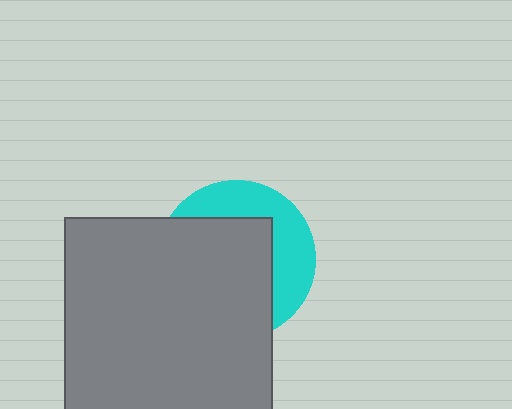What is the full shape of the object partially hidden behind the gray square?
The partially hidden object is a cyan circle.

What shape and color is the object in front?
The object in front is a gray square.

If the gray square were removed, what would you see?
You would see the complete cyan circle.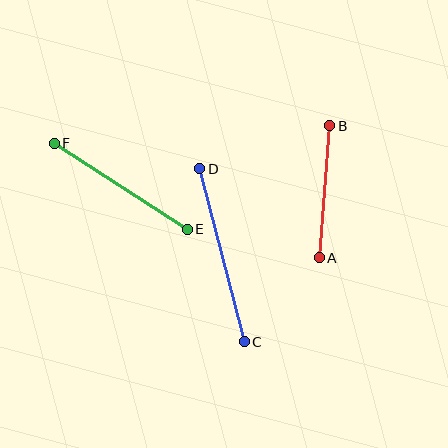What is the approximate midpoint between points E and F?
The midpoint is at approximately (121, 186) pixels.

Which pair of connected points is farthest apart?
Points C and D are farthest apart.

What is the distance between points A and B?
The distance is approximately 133 pixels.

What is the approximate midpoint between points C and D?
The midpoint is at approximately (222, 255) pixels.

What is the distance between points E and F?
The distance is approximately 158 pixels.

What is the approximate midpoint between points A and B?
The midpoint is at approximately (325, 192) pixels.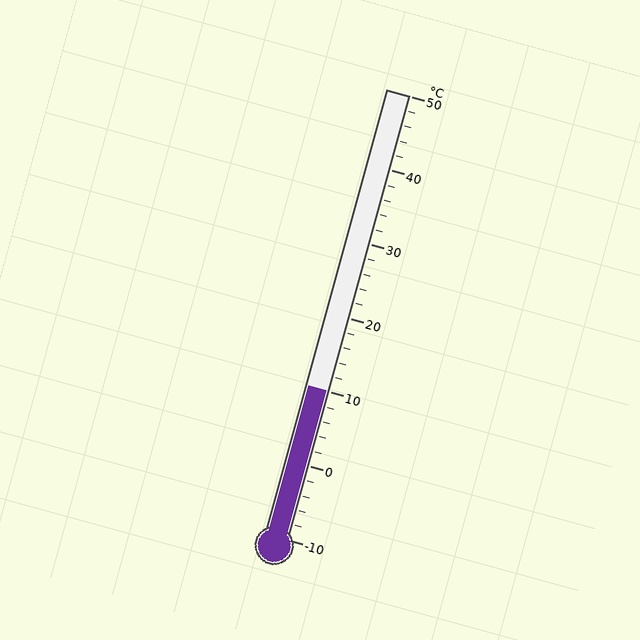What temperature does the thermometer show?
The thermometer shows approximately 10°C.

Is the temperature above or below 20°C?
The temperature is below 20°C.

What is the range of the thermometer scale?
The thermometer scale ranges from -10°C to 50°C.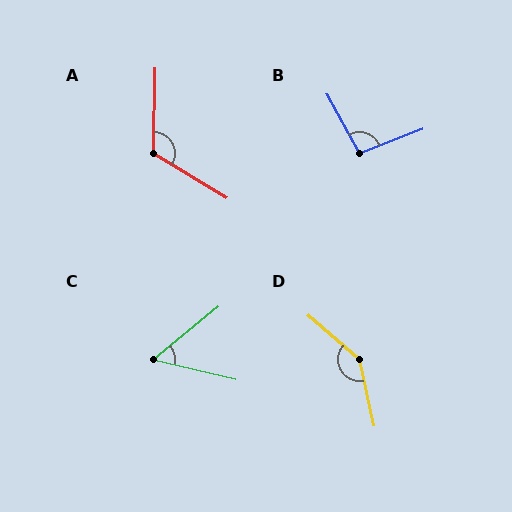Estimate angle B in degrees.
Approximately 98 degrees.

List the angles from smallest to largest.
C (52°), B (98°), A (120°), D (143°).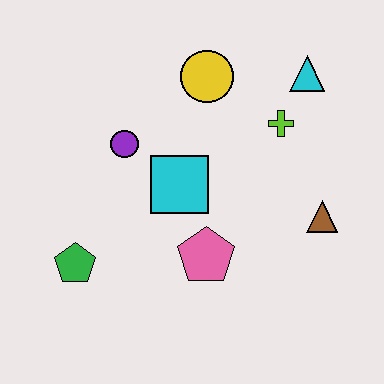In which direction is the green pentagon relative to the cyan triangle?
The green pentagon is to the left of the cyan triangle.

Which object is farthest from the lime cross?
The green pentagon is farthest from the lime cross.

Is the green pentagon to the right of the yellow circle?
No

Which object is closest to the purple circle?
The cyan square is closest to the purple circle.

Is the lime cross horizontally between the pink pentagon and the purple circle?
No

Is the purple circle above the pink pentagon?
Yes